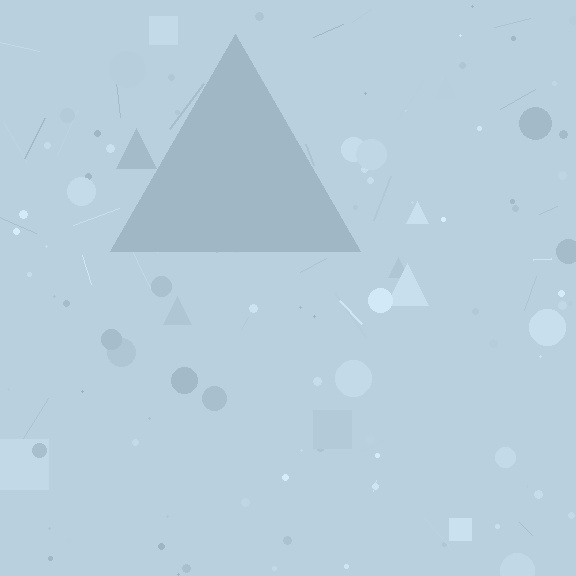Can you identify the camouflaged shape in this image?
The camouflaged shape is a triangle.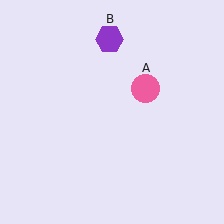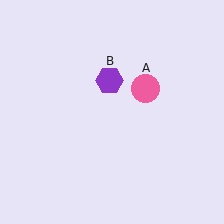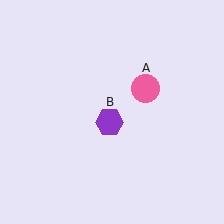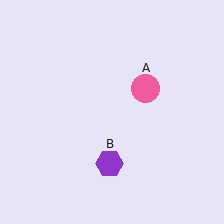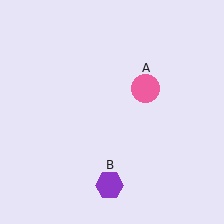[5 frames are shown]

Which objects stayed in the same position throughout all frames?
Pink circle (object A) remained stationary.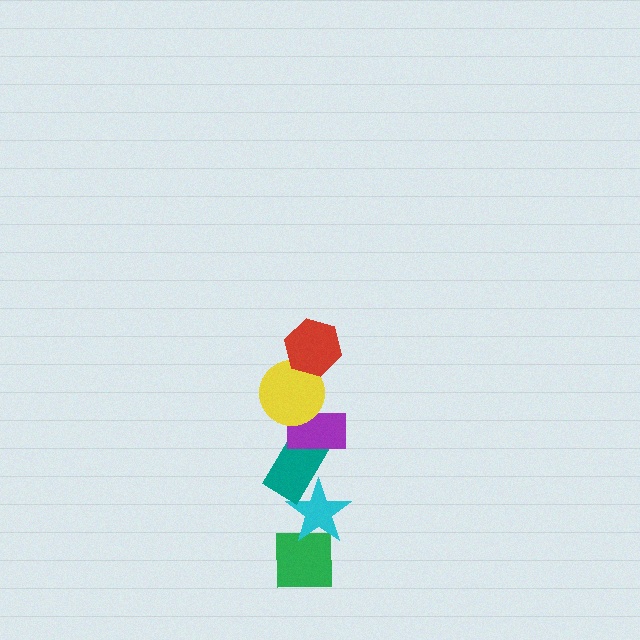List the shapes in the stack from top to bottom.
From top to bottom: the red hexagon, the yellow circle, the purple rectangle, the teal rectangle, the cyan star, the green square.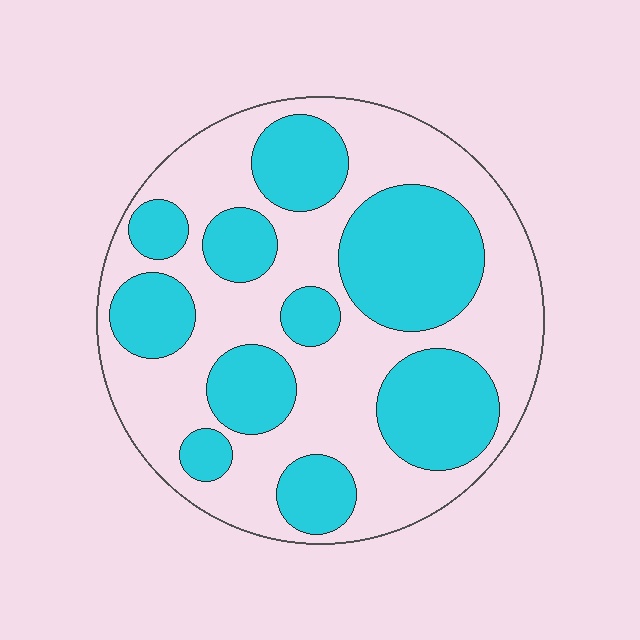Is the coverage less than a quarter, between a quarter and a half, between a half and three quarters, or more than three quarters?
Between a quarter and a half.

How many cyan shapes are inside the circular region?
10.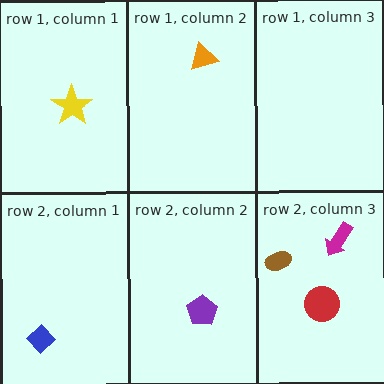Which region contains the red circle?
The row 2, column 3 region.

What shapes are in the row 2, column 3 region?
The red circle, the magenta arrow, the brown ellipse.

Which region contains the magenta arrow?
The row 2, column 3 region.